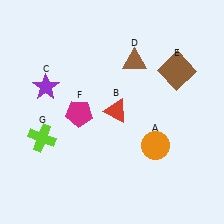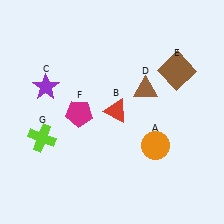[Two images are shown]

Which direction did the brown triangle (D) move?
The brown triangle (D) moved down.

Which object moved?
The brown triangle (D) moved down.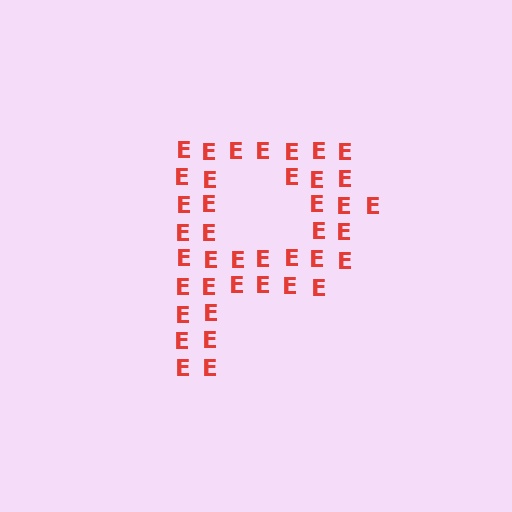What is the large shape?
The large shape is the letter P.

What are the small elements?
The small elements are letter E's.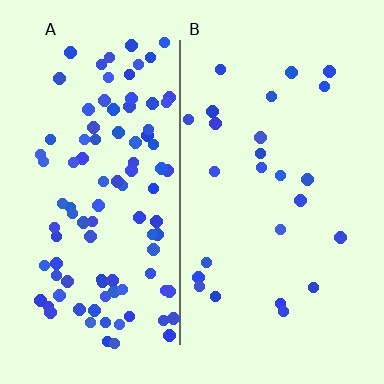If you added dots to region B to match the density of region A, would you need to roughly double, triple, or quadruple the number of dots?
Approximately quadruple.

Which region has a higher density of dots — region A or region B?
A (the left).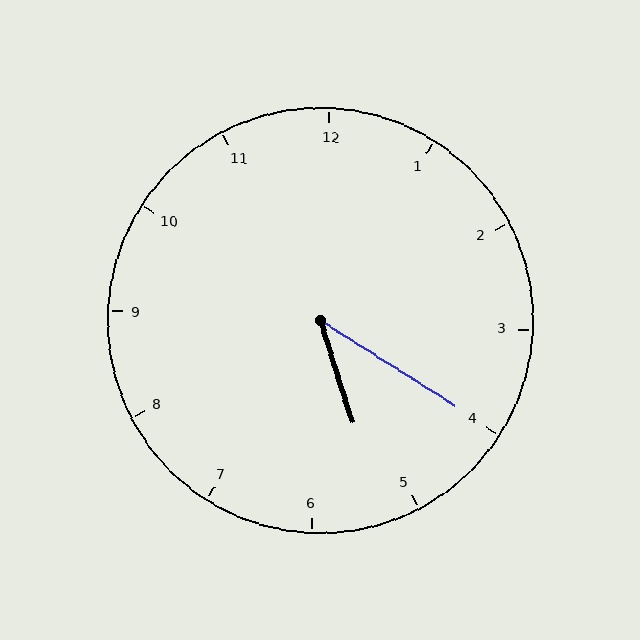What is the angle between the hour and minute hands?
Approximately 40 degrees.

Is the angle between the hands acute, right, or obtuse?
It is acute.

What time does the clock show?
5:20.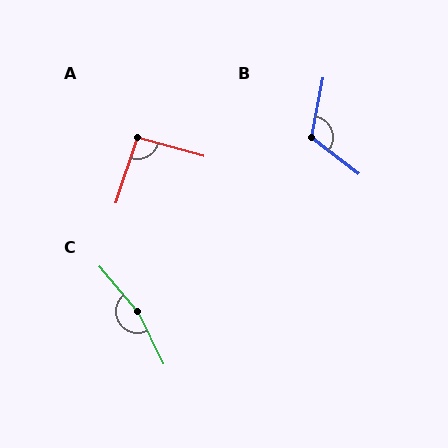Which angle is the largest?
C, at approximately 167 degrees.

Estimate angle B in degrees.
Approximately 117 degrees.